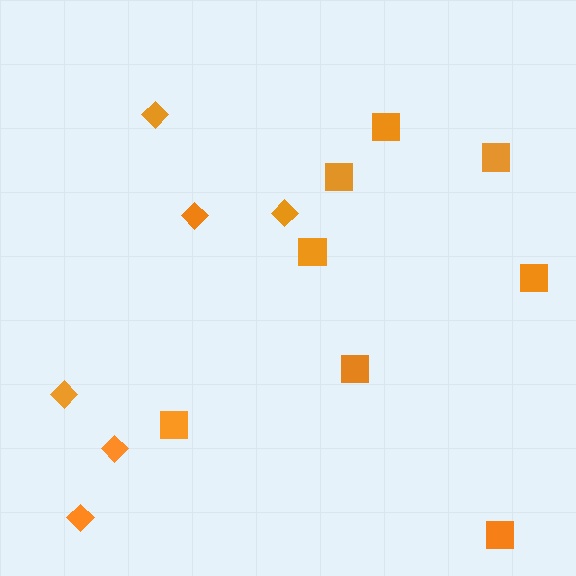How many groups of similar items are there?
There are 2 groups: one group of squares (8) and one group of diamonds (6).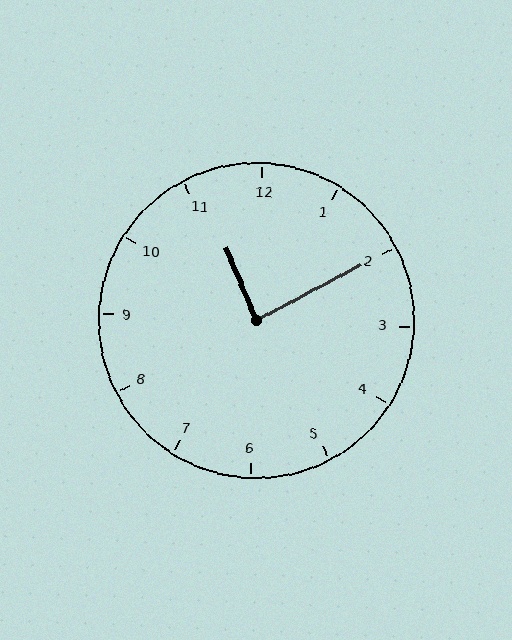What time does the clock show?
11:10.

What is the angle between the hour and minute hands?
Approximately 85 degrees.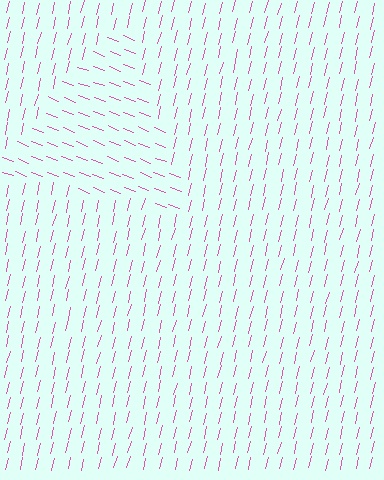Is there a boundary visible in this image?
Yes, there is a texture boundary formed by a change in line orientation.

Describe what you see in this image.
The image is filled with small pink line segments. A triangle region in the image has lines oriented differently from the surrounding lines, creating a visible texture boundary.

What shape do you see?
I see a triangle.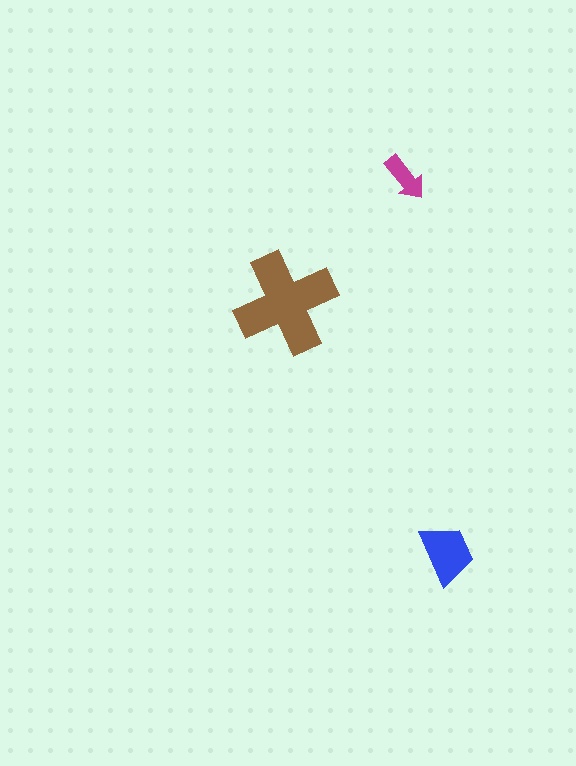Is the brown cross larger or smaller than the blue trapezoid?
Larger.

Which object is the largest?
The brown cross.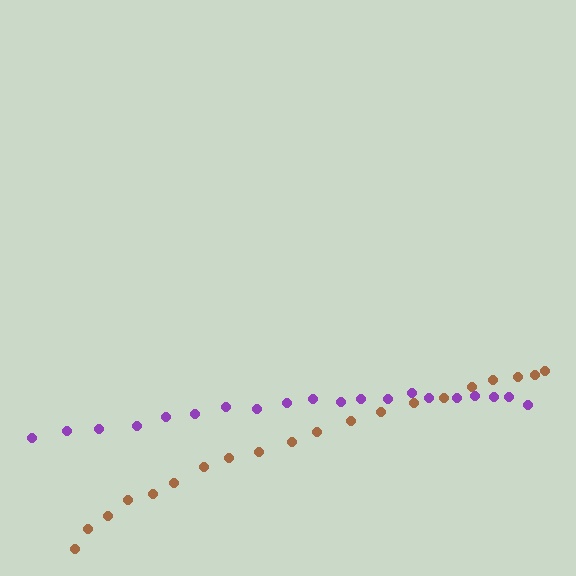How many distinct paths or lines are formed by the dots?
There are 2 distinct paths.